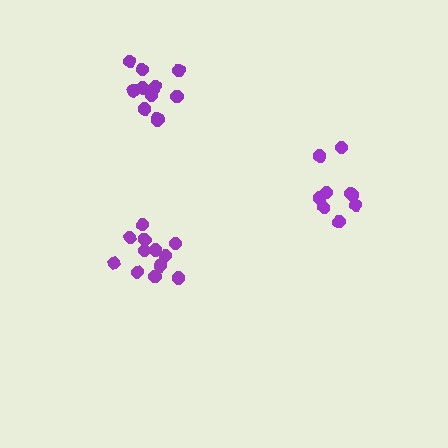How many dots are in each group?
Group 1: 9 dots, Group 2: 12 dots, Group 3: 11 dots (32 total).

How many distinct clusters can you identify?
There are 3 distinct clusters.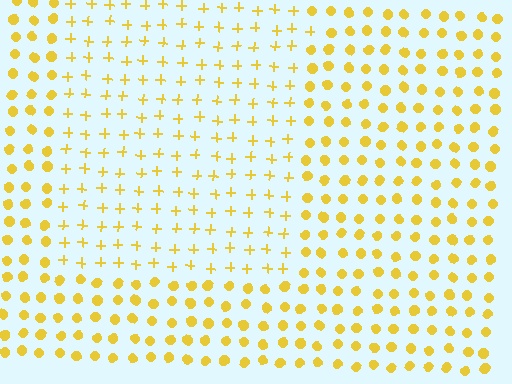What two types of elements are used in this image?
The image uses plus signs inside the rectangle region and circles outside it.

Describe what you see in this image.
The image is filled with small yellow elements arranged in a uniform grid. A rectangle-shaped region contains plus signs, while the surrounding area contains circles. The boundary is defined purely by the change in element shape.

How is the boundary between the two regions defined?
The boundary is defined by a change in element shape: plus signs inside vs. circles outside. All elements share the same color and spacing.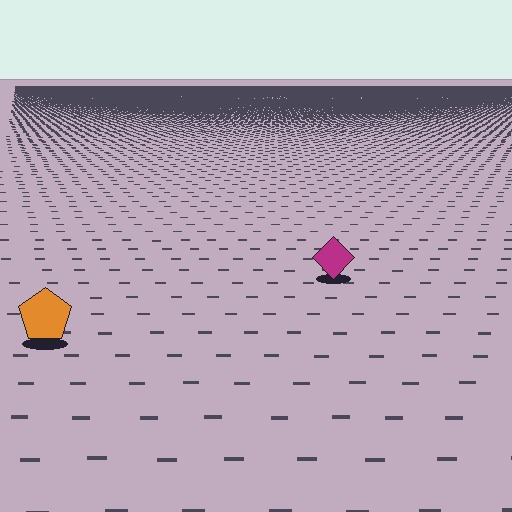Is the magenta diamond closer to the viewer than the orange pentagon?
No. The orange pentagon is closer — you can tell from the texture gradient: the ground texture is coarser near it.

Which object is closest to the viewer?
The orange pentagon is closest. The texture marks near it are larger and more spread out.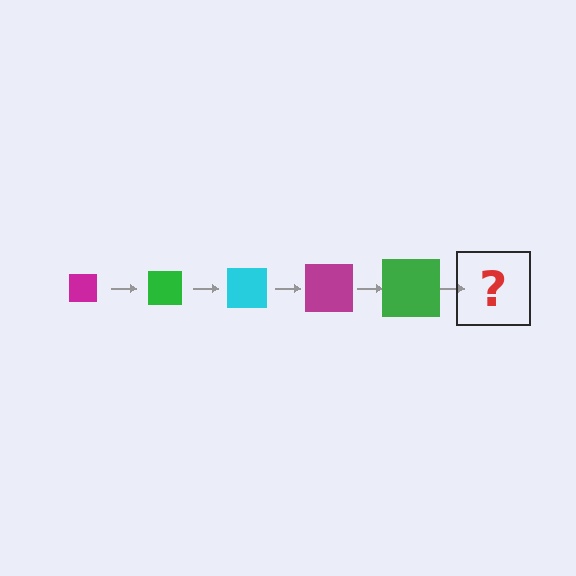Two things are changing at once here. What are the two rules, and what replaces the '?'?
The two rules are that the square grows larger each step and the color cycles through magenta, green, and cyan. The '?' should be a cyan square, larger than the previous one.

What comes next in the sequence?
The next element should be a cyan square, larger than the previous one.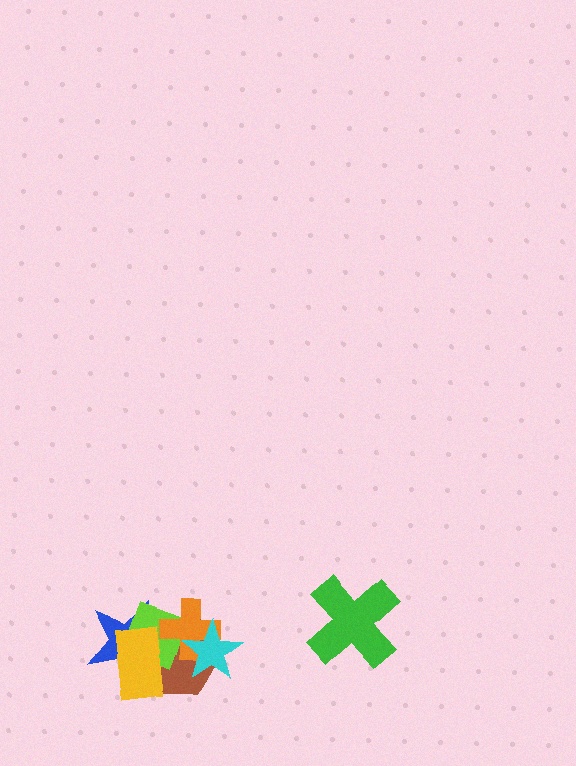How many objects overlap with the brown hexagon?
5 objects overlap with the brown hexagon.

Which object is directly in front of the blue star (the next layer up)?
The brown hexagon is directly in front of the blue star.